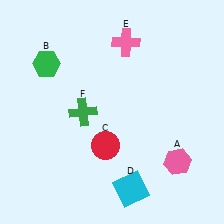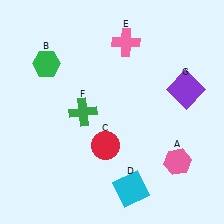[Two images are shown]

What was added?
A purple square (G) was added in Image 2.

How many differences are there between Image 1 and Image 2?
There is 1 difference between the two images.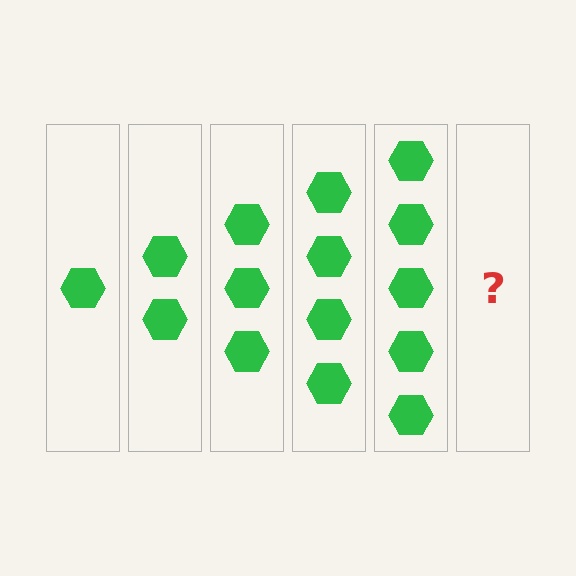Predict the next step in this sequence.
The next step is 6 hexagons.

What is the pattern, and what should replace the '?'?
The pattern is that each step adds one more hexagon. The '?' should be 6 hexagons.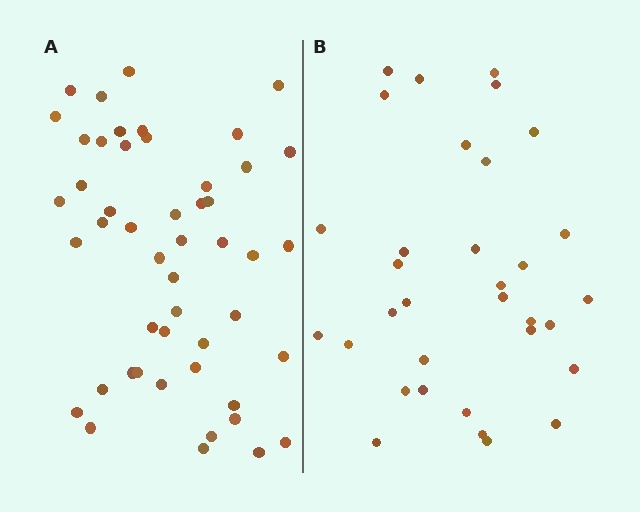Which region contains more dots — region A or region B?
Region A (the left region) has more dots.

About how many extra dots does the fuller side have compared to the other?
Region A has approximately 15 more dots than region B.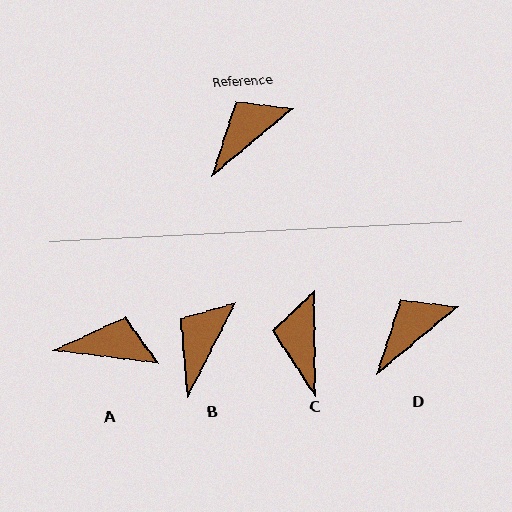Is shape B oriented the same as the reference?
No, it is off by about 23 degrees.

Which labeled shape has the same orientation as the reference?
D.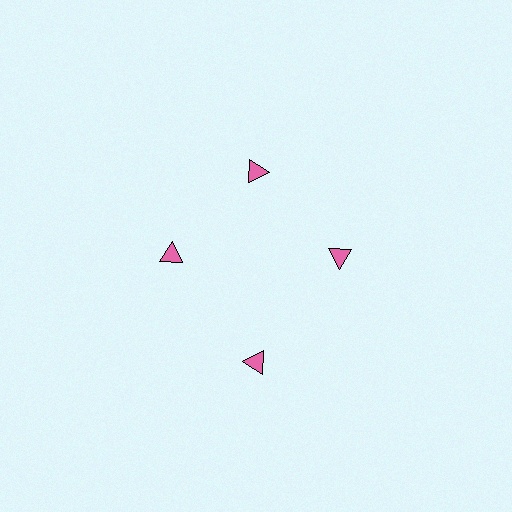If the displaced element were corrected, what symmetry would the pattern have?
It would have 4-fold rotational symmetry — the pattern would map onto itself every 90 degrees.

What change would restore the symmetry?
The symmetry would be restored by moving it inward, back onto the ring so that all 4 triangles sit at equal angles and equal distance from the center.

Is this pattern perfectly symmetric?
No. The 4 pink triangles are arranged in a ring, but one element near the 6 o'clock position is pushed outward from the center, breaking the 4-fold rotational symmetry.